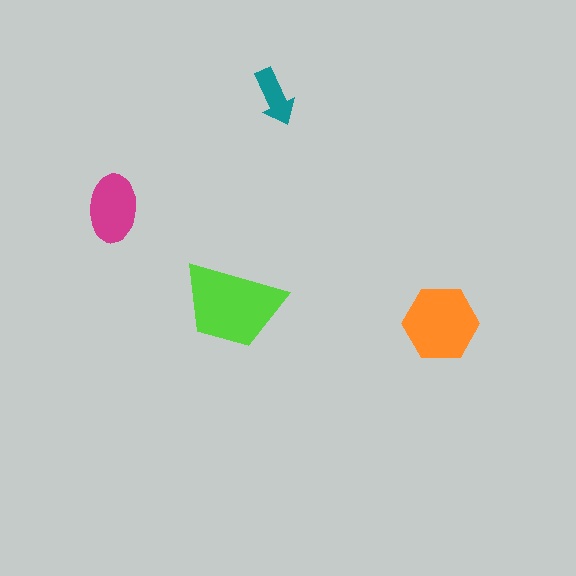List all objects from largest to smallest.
The lime trapezoid, the orange hexagon, the magenta ellipse, the teal arrow.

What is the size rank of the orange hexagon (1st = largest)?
2nd.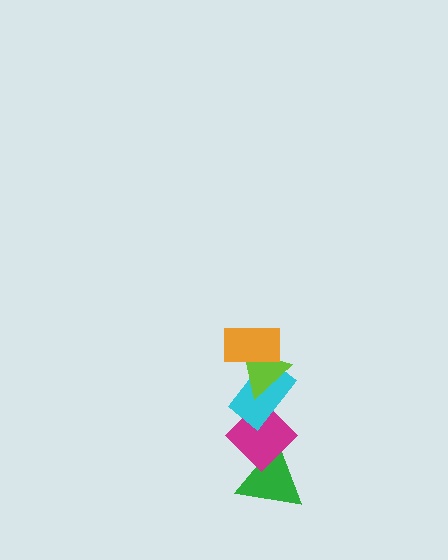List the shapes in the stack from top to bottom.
From top to bottom: the orange rectangle, the lime triangle, the cyan rectangle, the magenta diamond, the green triangle.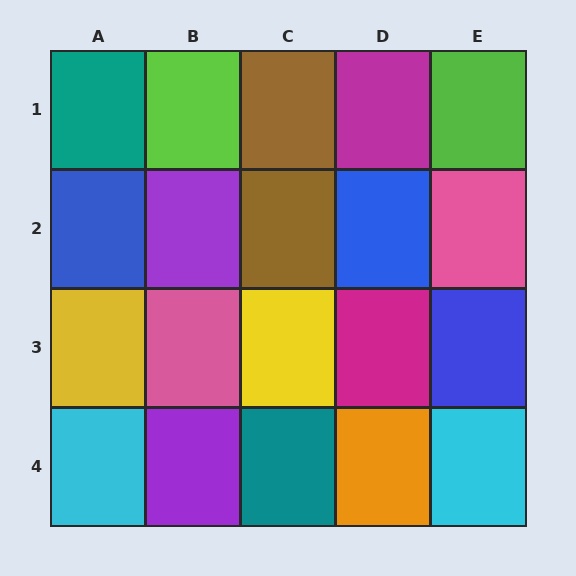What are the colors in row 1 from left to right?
Teal, lime, brown, magenta, lime.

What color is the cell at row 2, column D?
Blue.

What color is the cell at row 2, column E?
Pink.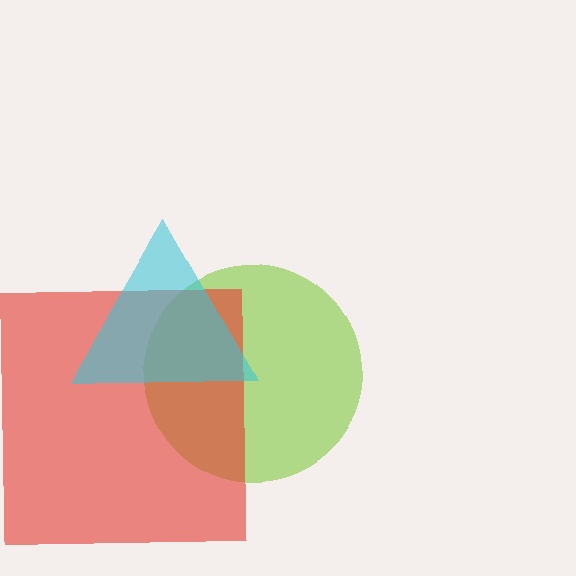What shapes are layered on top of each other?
The layered shapes are: a lime circle, a red square, a cyan triangle.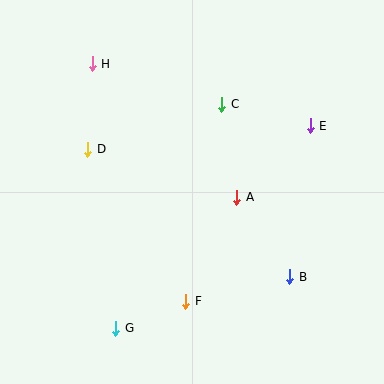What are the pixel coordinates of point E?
Point E is at (310, 126).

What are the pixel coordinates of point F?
Point F is at (186, 301).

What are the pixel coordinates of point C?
Point C is at (222, 104).